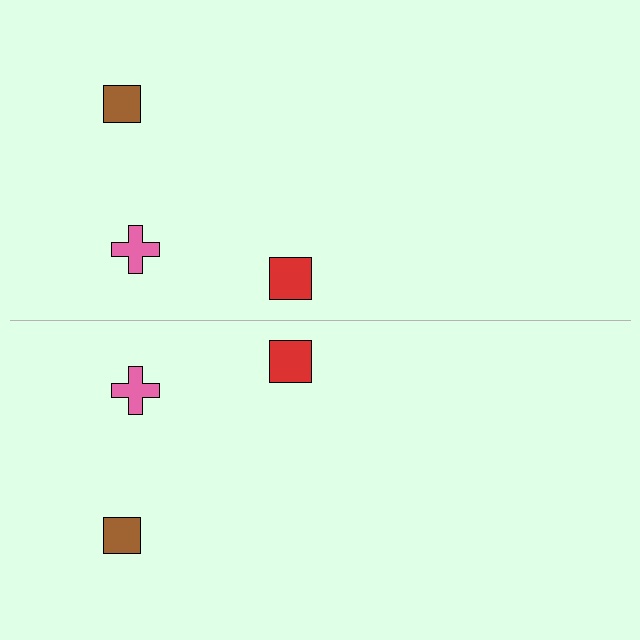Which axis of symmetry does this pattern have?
The pattern has a horizontal axis of symmetry running through the center of the image.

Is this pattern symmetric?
Yes, this pattern has bilateral (reflection) symmetry.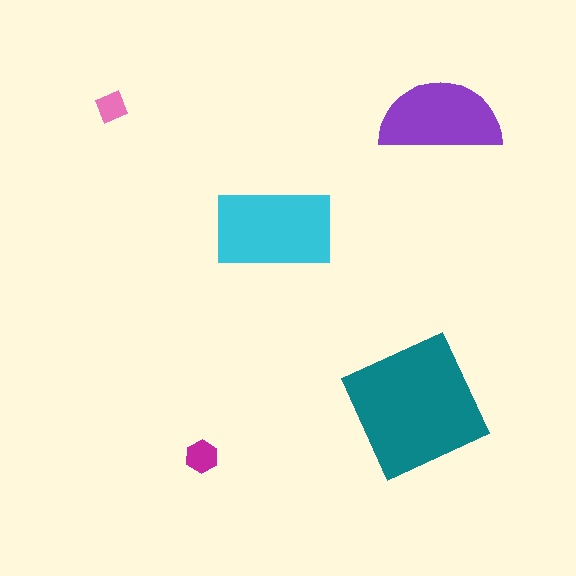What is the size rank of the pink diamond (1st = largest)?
5th.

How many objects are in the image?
There are 5 objects in the image.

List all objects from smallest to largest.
The pink diamond, the magenta hexagon, the purple semicircle, the cyan rectangle, the teal square.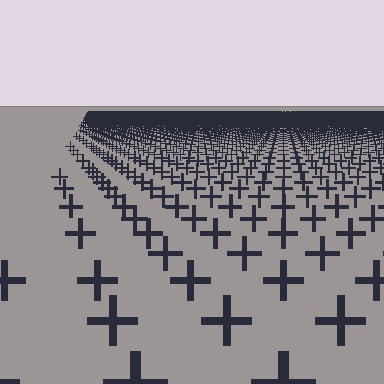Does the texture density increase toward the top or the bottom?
Density increases toward the top.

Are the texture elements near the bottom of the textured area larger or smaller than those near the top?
Larger. Near the bottom, elements are closer to the viewer and appear at a bigger on-screen size.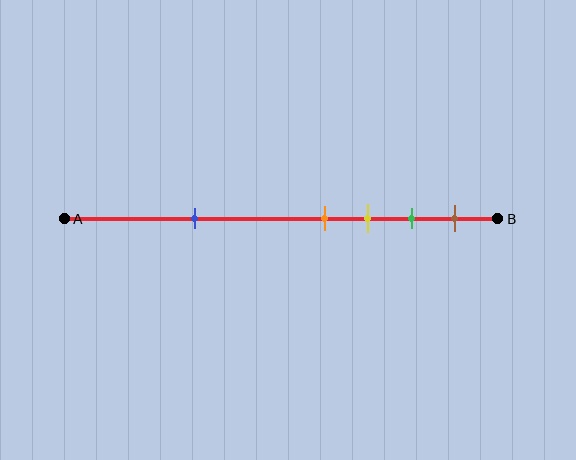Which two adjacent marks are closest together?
The orange and yellow marks are the closest adjacent pair.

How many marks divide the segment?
There are 5 marks dividing the segment.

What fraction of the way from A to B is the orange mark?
The orange mark is approximately 60% (0.6) of the way from A to B.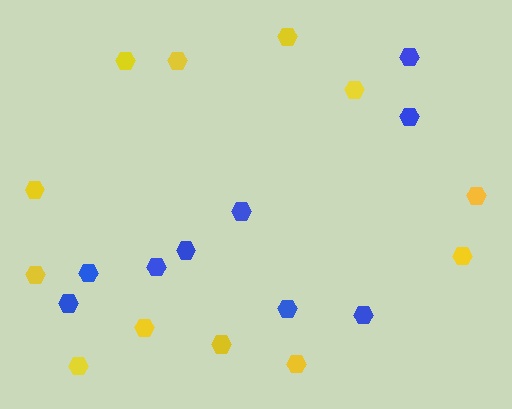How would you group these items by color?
There are 2 groups: one group of yellow hexagons (12) and one group of blue hexagons (9).